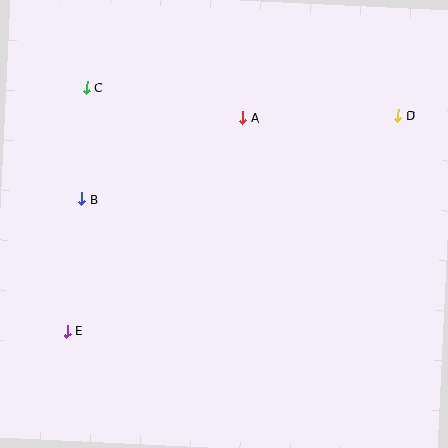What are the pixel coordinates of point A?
Point A is at (243, 117).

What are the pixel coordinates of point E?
Point E is at (67, 331).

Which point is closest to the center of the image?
Point A at (243, 117) is closest to the center.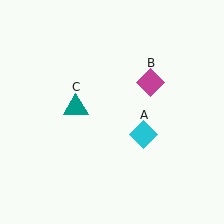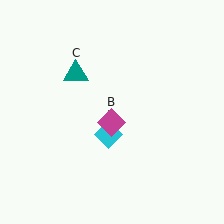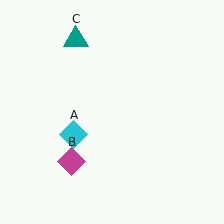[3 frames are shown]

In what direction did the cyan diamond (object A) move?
The cyan diamond (object A) moved left.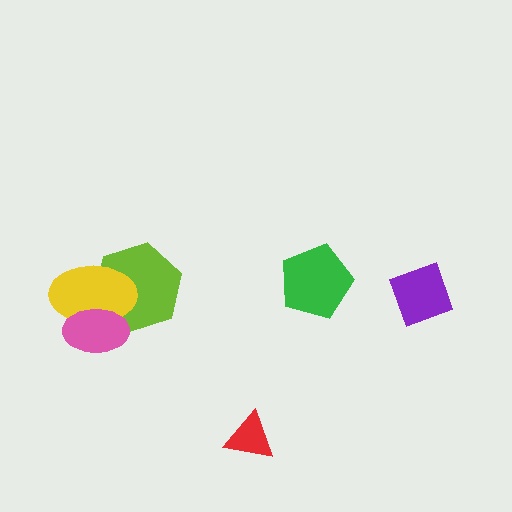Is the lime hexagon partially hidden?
Yes, it is partially covered by another shape.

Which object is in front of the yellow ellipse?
The pink ellipse is in front of the yellow ellipse.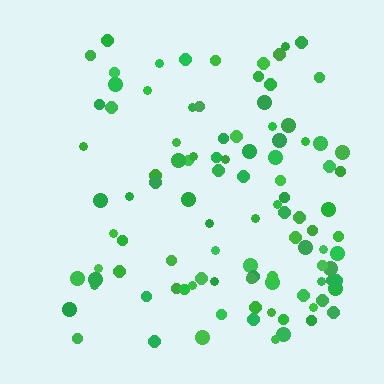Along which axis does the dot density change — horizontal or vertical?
Horizontal.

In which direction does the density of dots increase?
From left to right, with the right side densest.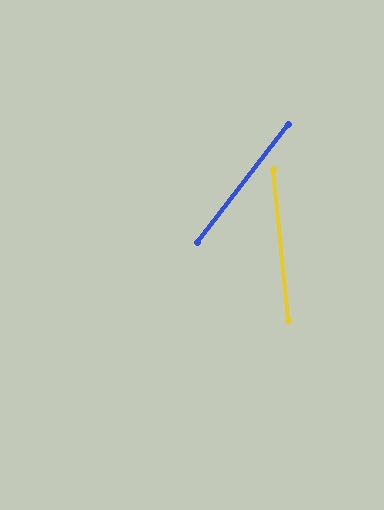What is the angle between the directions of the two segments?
Approximately 43 degrees.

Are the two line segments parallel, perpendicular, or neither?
Neither parallel nor perpendicular — they differ by about 43°.